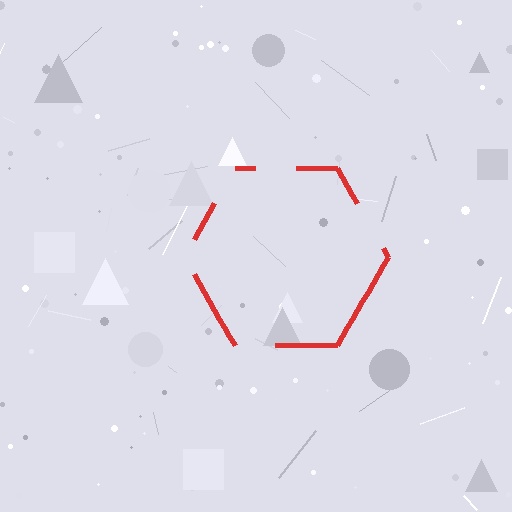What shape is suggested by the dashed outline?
The dashed outline suggests a hexagon.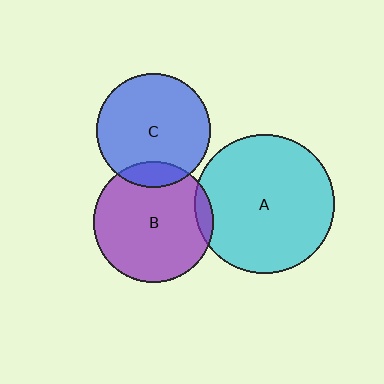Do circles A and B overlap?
Yes.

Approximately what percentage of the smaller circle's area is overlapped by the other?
Approximately 5%.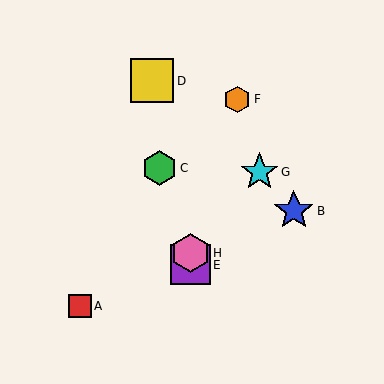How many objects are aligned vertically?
2 objects (E, H) are aligned vertically.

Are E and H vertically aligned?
Yes, both are at x≈190.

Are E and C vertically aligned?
No, E is at x≈190 and C is at x≈160.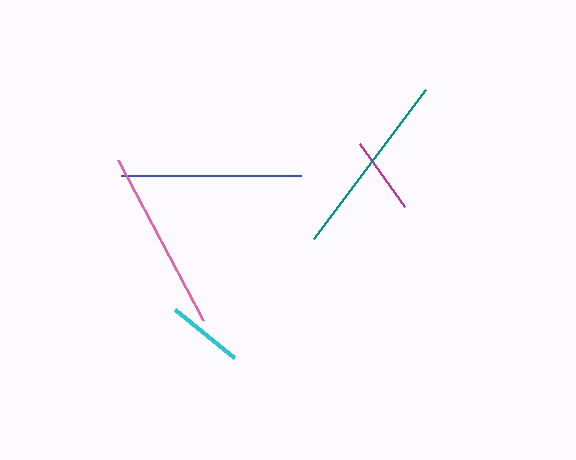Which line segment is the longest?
The teal line is the longest at approximately 186 pixels.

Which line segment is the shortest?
The cyan line is the shortest at approximately 76 pixels.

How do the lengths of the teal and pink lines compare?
The teal and pink lines are approximately the same length.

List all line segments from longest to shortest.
From longest to shortest: teal, pink, blue, magenta, cyan.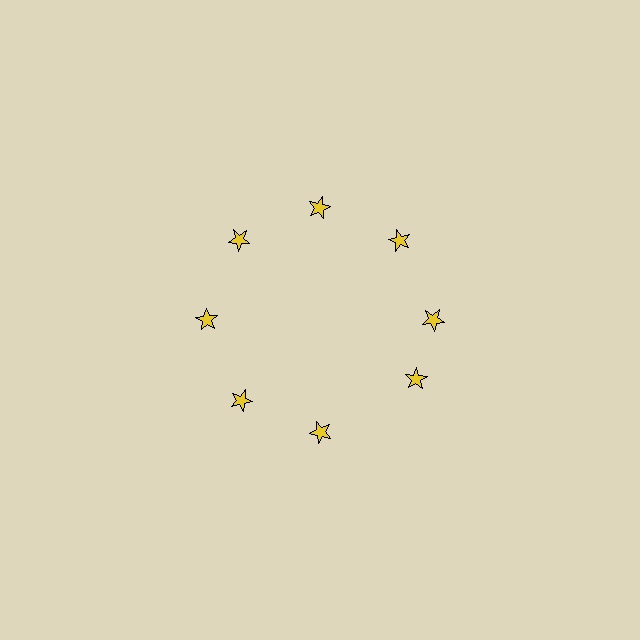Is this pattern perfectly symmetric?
No. The 8 yellow stars are arranged in a ring, but one element near the 4 o'clock position is rotated out of alignment along the ring, breaking the 8-fold rotational symmetry.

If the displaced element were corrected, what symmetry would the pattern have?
It would have 8-fold rotational symmetry — the pattern would map onto itself every 45 degrees.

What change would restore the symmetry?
The symmetry would be restored by rotating it back into even spacing with its neighbors so that all 8 stars sit at equal angles and equal distance from the center.